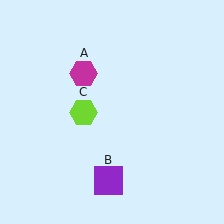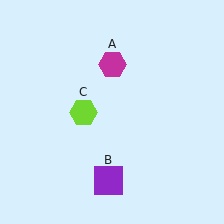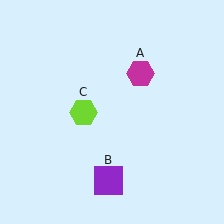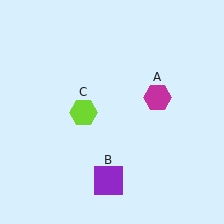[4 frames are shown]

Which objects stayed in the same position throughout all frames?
Purple square (object B) and lime hexagon (object C) remained stationary.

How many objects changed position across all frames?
1 object changed position: magenta hexagon (object A).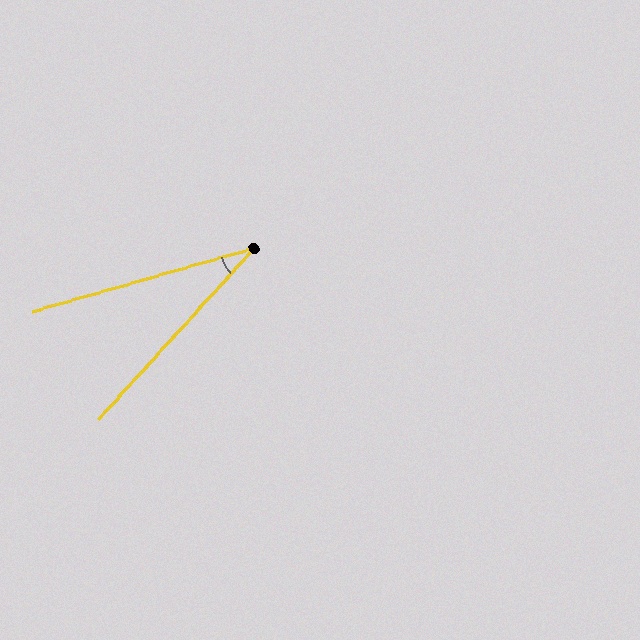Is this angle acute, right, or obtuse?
It is acute.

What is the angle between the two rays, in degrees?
Approximately 32 degrees.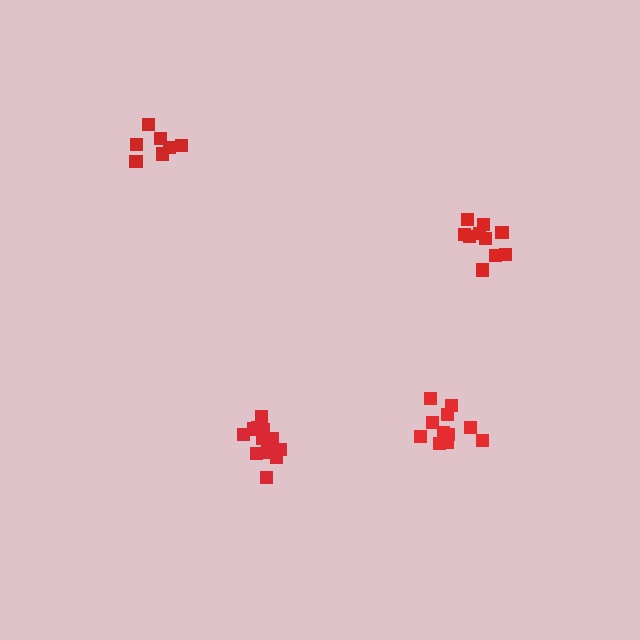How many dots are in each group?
Group 1: 11 dots, Group 2: 12 dots, Group 3: 10 dots, Group 4: 7 dots (40 total).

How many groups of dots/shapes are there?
There are 4 groups.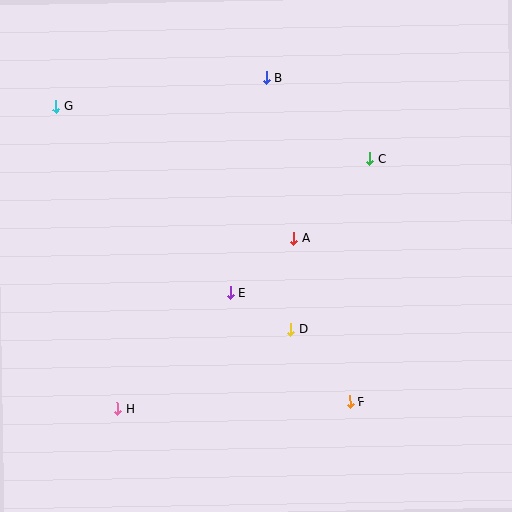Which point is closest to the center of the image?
Point A at (294, 239) is closest to the center.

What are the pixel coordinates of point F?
Point F is at (350, 402).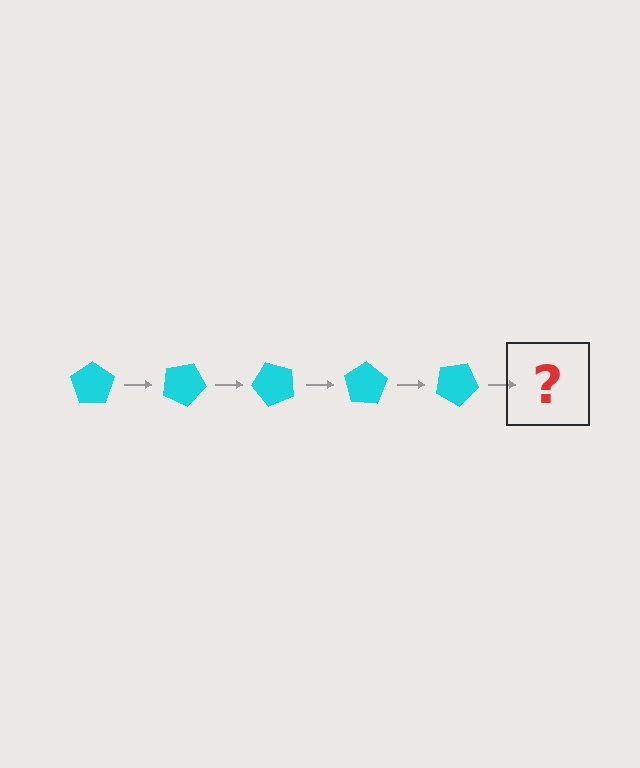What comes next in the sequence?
The next element should be a cyan pentagon rotated 125 degrees.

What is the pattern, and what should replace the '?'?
The pattern is that the pentagon rotates 25 degrees each step. The '?' should be a cyan pentagon rotated 125 degrees.